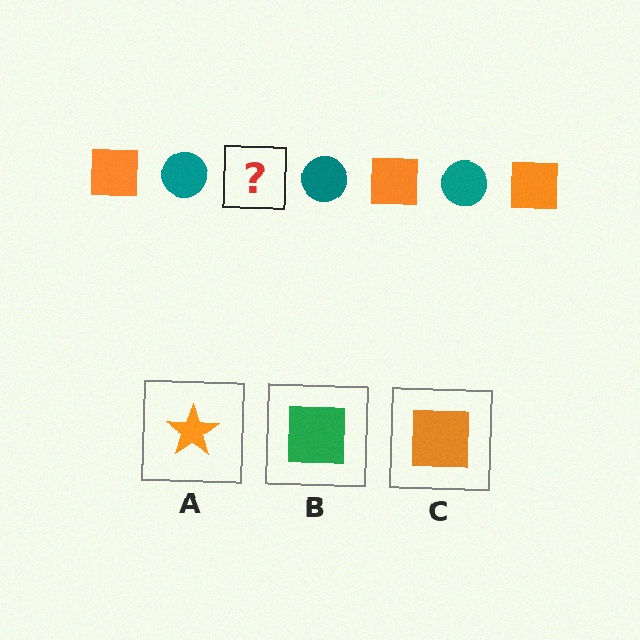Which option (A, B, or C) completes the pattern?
C.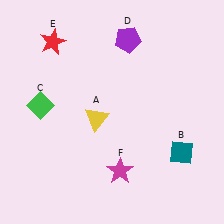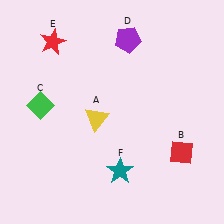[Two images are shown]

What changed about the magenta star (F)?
In Image 1, F is magenta. In Image 2, it changed to teal.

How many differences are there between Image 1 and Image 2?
There are 2 differences between the two images.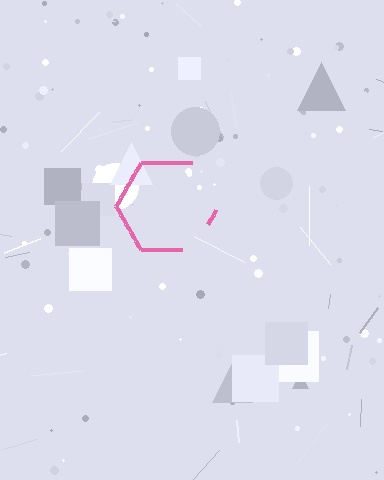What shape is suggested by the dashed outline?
The dashed outline suggests a hexagon.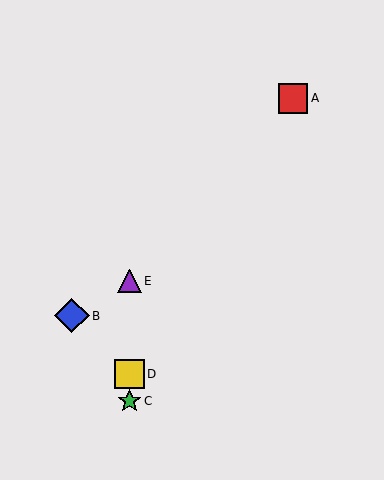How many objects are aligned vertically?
3 objects (C, D, E) are aligned vertically.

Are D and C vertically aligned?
Yes, both are at x≈130.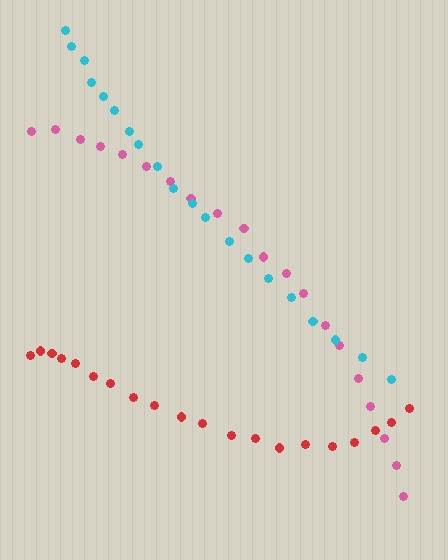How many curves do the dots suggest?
There are 3 distinct paths.